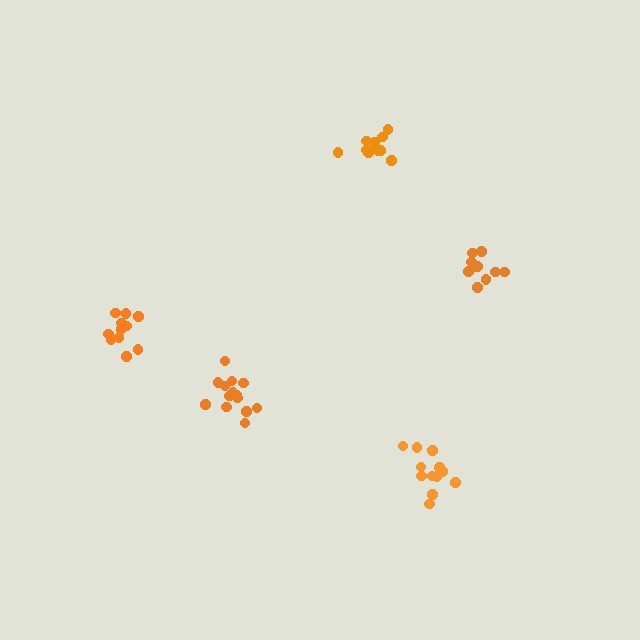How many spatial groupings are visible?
There are 5 spatial groupings.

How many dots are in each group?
Group 1: 10 dots, Group 2: 11 dots, Group 3: 12 dots, Group 4: 15 dots, Group 5: 12 dots (60 total).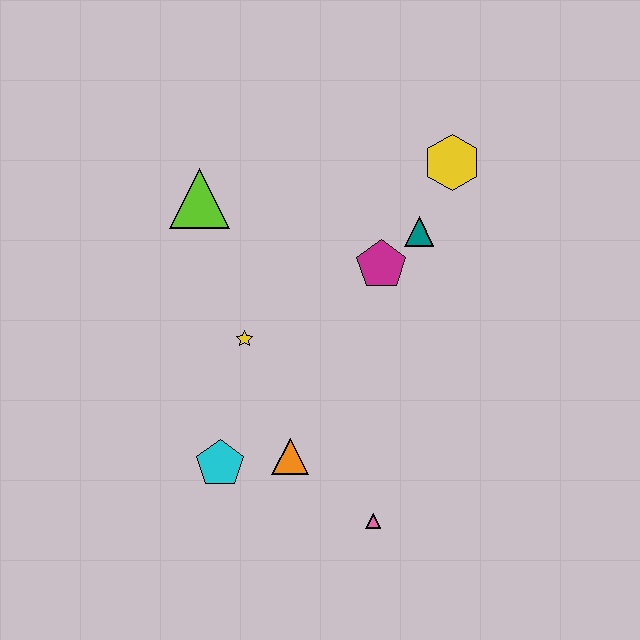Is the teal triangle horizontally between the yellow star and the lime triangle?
No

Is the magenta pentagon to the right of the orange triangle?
Yes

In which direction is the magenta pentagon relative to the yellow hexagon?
The magenta pentagon is below the yellow hexagon.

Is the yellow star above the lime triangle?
No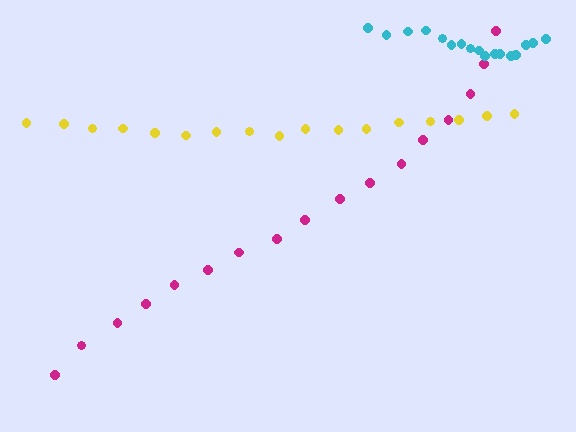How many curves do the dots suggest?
There are 3 distinct paths.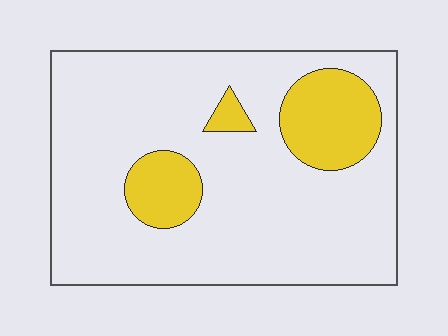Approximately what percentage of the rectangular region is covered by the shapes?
Approximately 20%.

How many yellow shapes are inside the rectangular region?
3.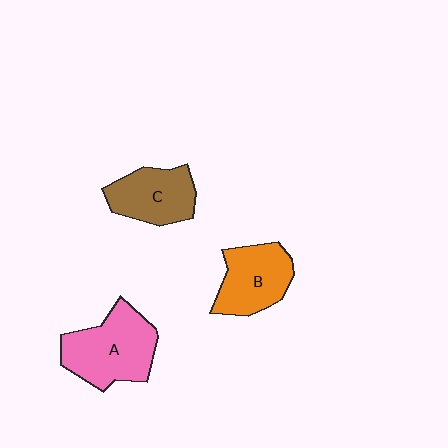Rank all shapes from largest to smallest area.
From largest to smallest: A (pink), B (orange), C (brown).